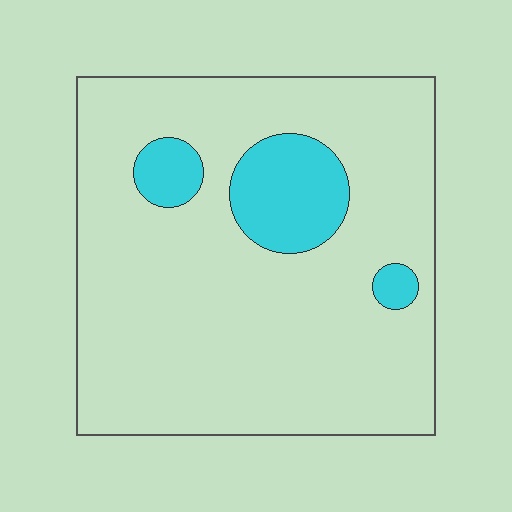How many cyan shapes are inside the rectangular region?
3.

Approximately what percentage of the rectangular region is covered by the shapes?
Approximately 15%.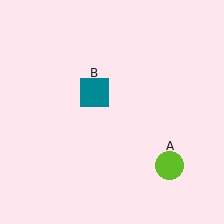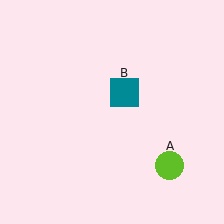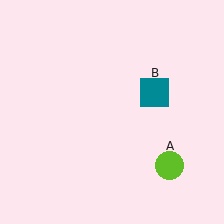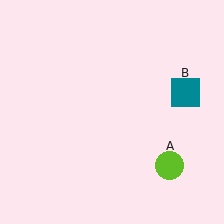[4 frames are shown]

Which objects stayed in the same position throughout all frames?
Lime circle (object A) remained stationary.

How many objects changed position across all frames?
1 object changed position: teal square (object B).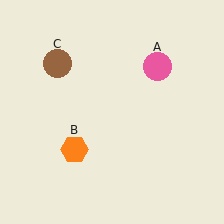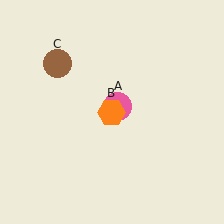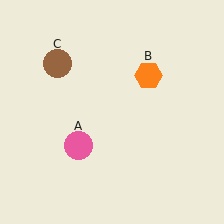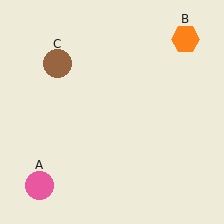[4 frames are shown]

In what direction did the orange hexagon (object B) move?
The orange hexagon (object B) moved up and to the right.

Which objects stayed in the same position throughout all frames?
Brown circle (object C) remained stationary.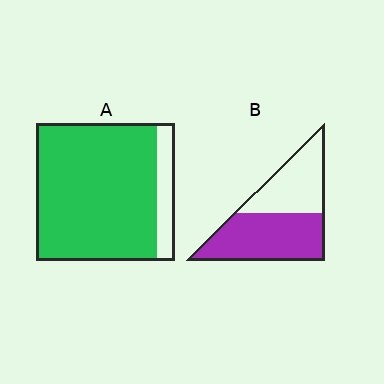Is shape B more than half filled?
Yes.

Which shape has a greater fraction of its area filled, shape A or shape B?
Shape A.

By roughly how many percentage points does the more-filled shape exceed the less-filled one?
By roughly 30 percentage points (A over B).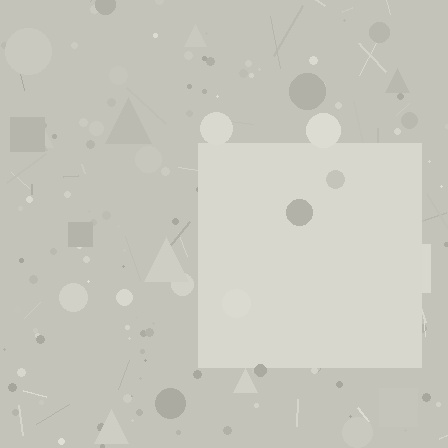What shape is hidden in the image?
A square is hidden in the image.